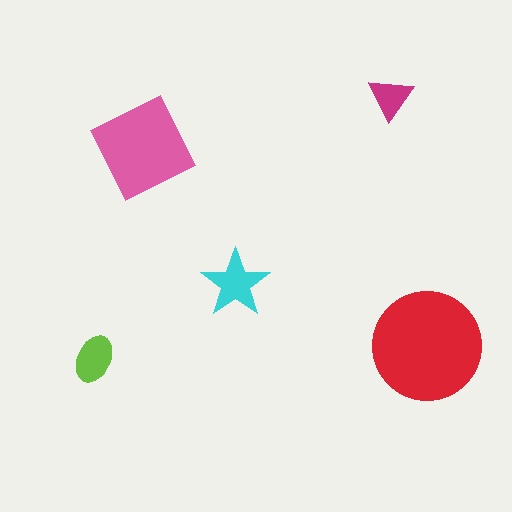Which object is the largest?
The red circle.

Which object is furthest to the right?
The red circle is rightmost.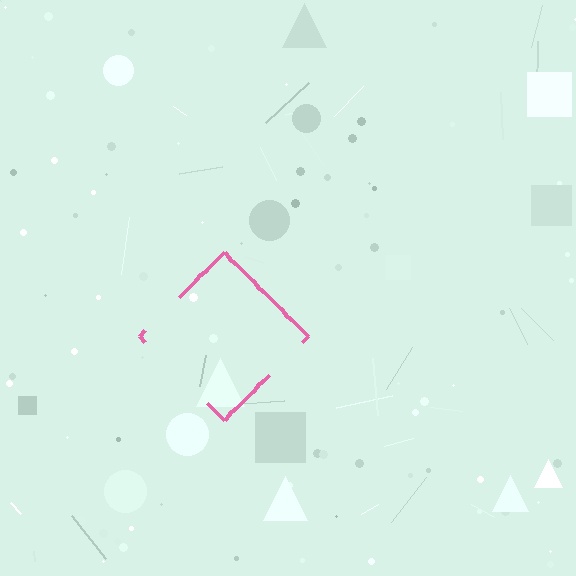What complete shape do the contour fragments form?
The contour fragments form a diamond.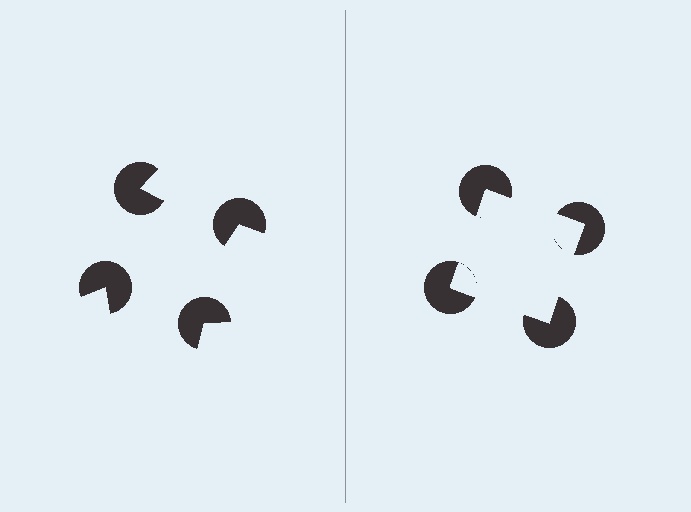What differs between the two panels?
The pac-man discs are positioned identically on both sides; only the wedge orientations differ. On the right they align to a square; on the left they are misaligned.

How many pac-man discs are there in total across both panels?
8 — 4 on each side.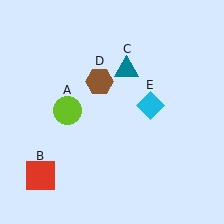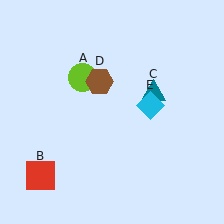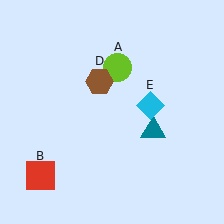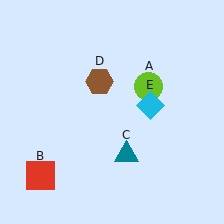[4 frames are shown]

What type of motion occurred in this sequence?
The lime circle (object A), teal triangle (object C) rotated clockwise around the center of the scene.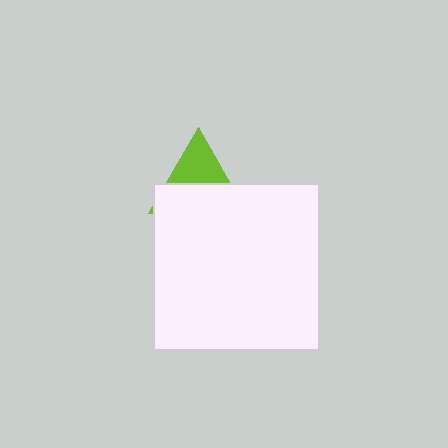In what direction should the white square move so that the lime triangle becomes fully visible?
The white square should move down. That is the shortest direction to clear the overlap and leave the lime triangle fully visible.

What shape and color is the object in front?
The object in front is a white square.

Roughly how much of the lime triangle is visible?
A small part of it is visible (roughly 43%).